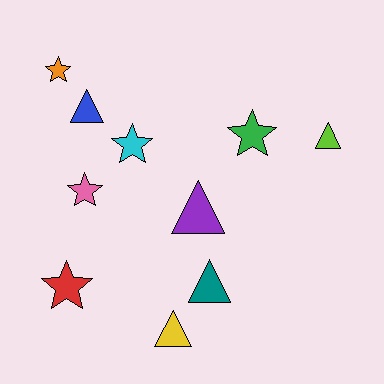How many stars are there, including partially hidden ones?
There are 5 stars.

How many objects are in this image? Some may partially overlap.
There are 10 objects.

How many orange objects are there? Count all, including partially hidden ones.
There is 1 orange object.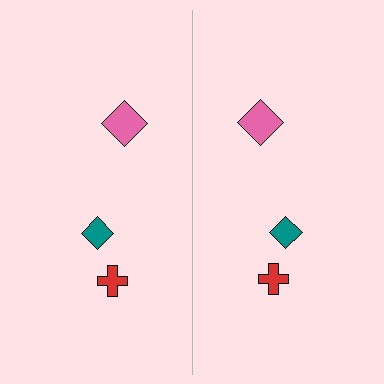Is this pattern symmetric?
Yes, this pattern has bilateral (reflection) symmetry.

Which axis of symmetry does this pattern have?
The pattern has a vertical axis of symmetry running through the center of the image.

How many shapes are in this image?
There are 6 shapes in this image.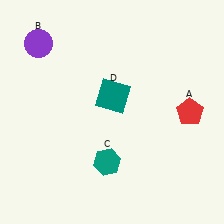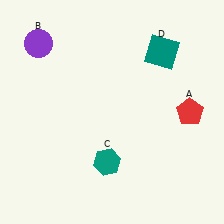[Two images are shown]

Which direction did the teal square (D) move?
The teal square (D) moved right.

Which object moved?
The teal square (D) moved right.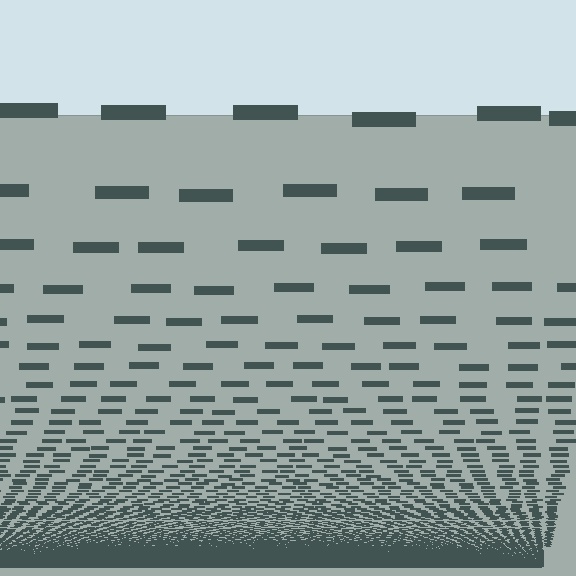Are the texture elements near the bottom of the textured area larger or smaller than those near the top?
Smaller. The gradient is inverted — elements near the bottom are smaller and denser.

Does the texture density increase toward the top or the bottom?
Density increases toward the bottom.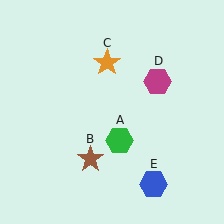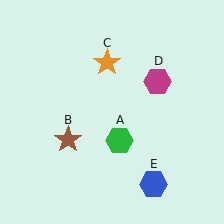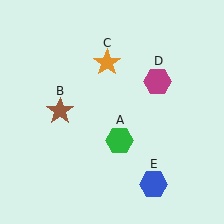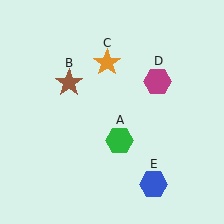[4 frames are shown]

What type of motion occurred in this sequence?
The brown star (object B) rotated clockwise around the center of the scene.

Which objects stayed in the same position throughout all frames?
Green hexagon (object A) and orange star (object C) and magenta hexagon (object D) and blue hexagon (object E) remained stationary.